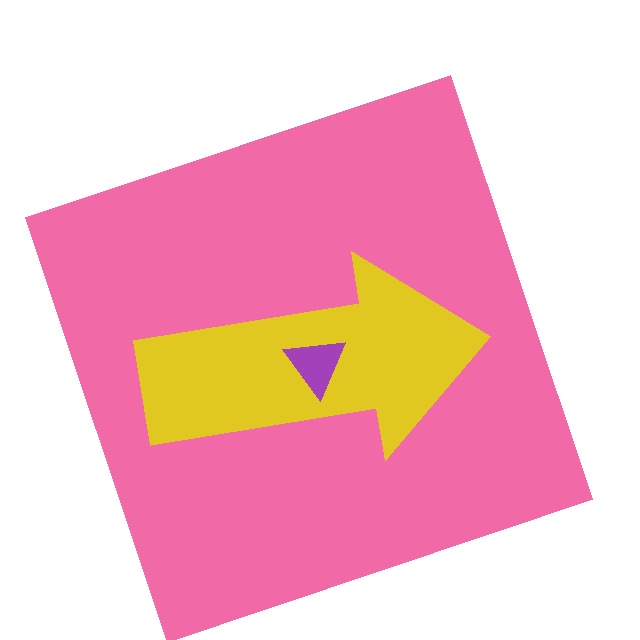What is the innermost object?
The purple triangle.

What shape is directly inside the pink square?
The yellow arrow.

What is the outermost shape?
The pink square.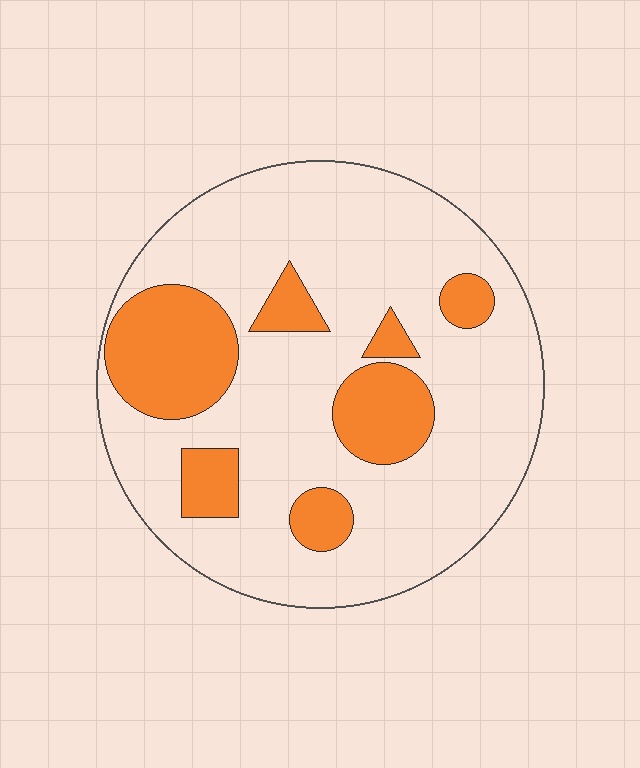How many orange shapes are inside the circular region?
7.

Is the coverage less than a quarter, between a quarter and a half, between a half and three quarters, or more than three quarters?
Less than a quarter.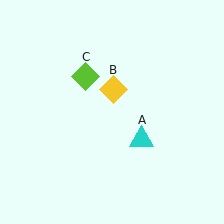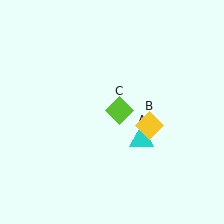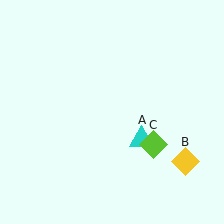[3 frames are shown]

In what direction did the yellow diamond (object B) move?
The yellow diamond (object B) moved down and to the right.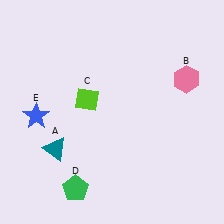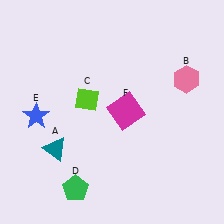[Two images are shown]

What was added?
A magenta square (F) was added in Image 2.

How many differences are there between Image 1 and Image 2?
There is 1 difference between the two images.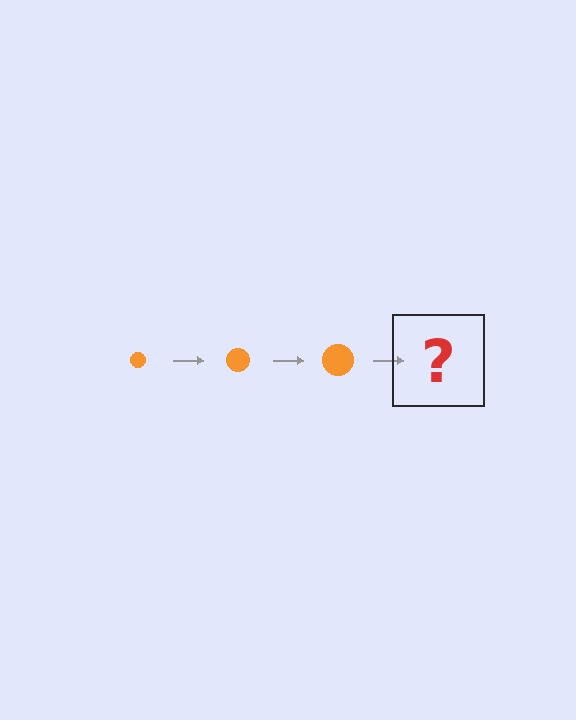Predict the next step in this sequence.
The next step is an orange circle, larger than the previous one.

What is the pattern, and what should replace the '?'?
The pattern is that the circle gets progressively larger each step. The '?' should be an orange circle, larger than the previous one.